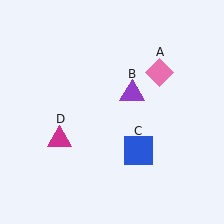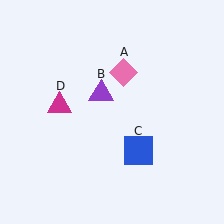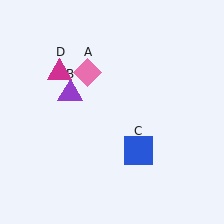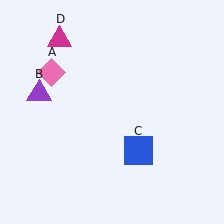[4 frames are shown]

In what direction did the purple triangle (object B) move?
The purple triangle (object B) moved left.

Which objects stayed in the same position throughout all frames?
Blue square (object C) remained stationary.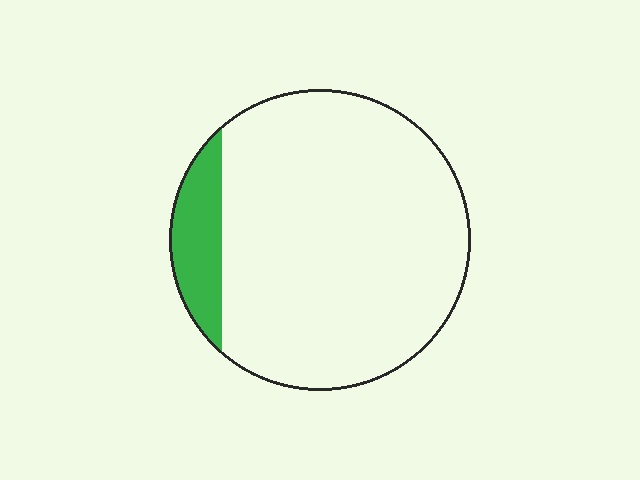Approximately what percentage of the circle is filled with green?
Approximately 10%.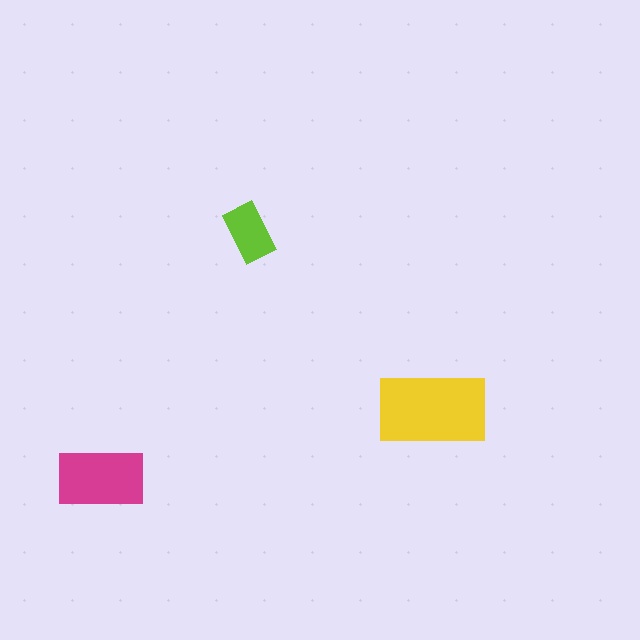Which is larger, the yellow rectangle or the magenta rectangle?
The yellow one.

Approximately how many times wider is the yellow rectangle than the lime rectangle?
About 2 times wider.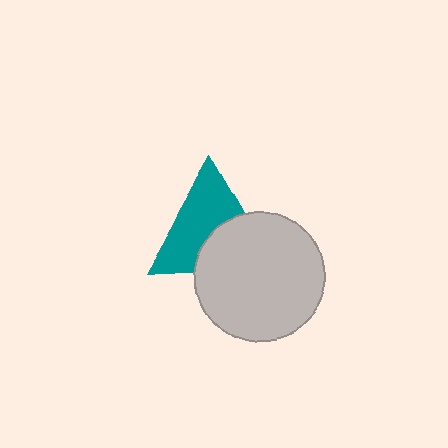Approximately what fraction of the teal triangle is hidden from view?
Roughly 41% of the teal triangle is hidden behind the light gray circle.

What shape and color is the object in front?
The object in front is a light gray circle.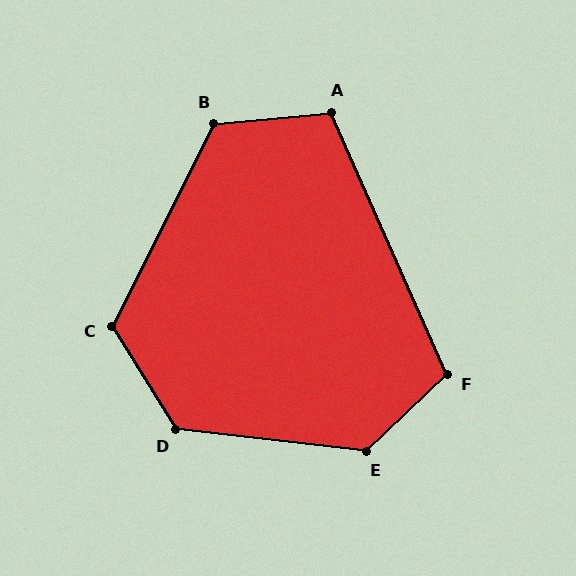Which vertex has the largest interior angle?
E, at approximately 130 degrees.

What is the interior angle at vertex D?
Approximately 128 degrees (obtuse).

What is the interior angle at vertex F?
Approximately 110 degrees (obtuse).